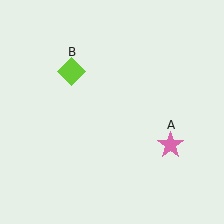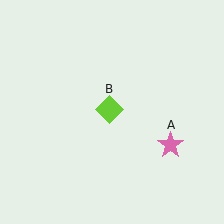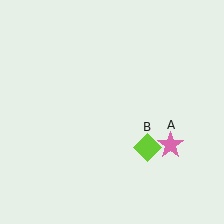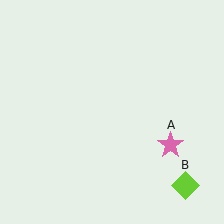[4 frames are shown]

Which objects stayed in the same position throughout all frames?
Pink star (object A) remained stationary.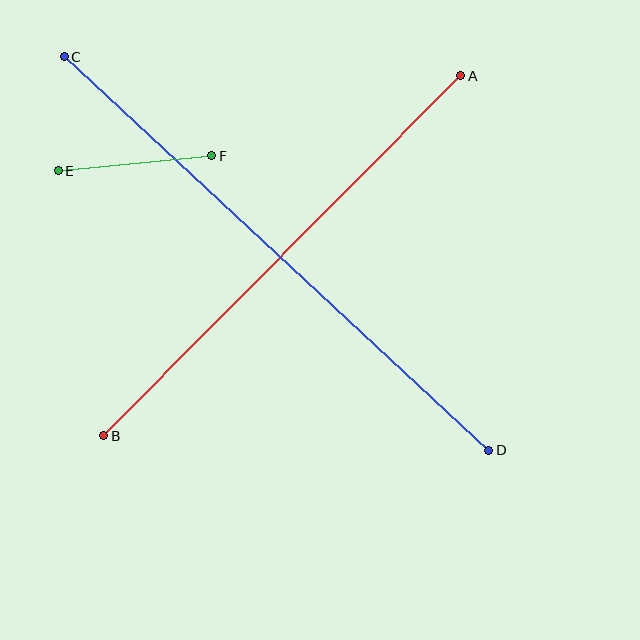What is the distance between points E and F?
The distance is approximately 154 pixels.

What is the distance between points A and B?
The distance is approximately 507 pixels.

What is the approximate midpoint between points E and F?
The midpoint is at approximately (135, 163) pixels.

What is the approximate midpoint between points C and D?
The midpoint is at approximately (277, 254) pixels.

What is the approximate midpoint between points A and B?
The midpoint is at approximately (282, 256) pixels.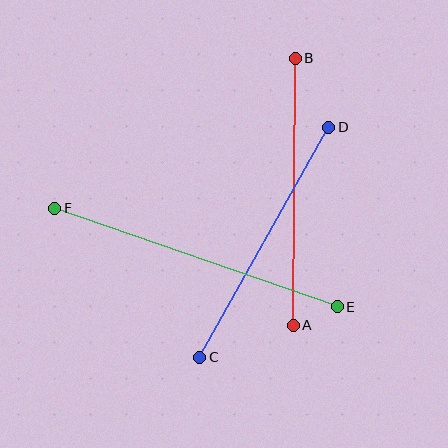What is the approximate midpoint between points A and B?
The midpoint is at approximately (294, 192) pixels.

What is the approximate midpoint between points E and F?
The midpoint is at approximately (196, 258) pixels.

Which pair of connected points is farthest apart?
Points E and F are farthest apart.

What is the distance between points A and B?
The distance is approximately 267 pixels.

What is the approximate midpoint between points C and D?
The midpoint is at approximately (264, 242) pixels.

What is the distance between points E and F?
The distance is approximately 299 pixels.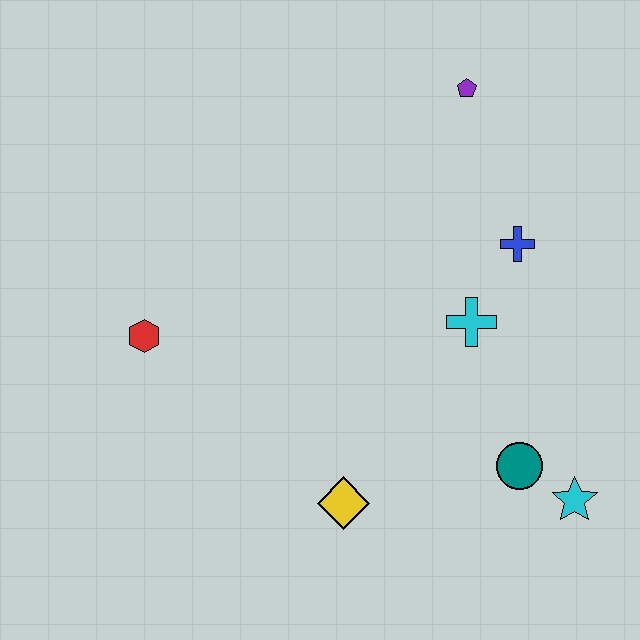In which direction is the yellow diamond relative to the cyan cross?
The yellow diamond is below the cyan cross.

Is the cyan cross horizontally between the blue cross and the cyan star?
No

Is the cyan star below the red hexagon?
Yes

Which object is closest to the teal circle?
The cyan star is closest to the teal circle.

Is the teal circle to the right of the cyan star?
No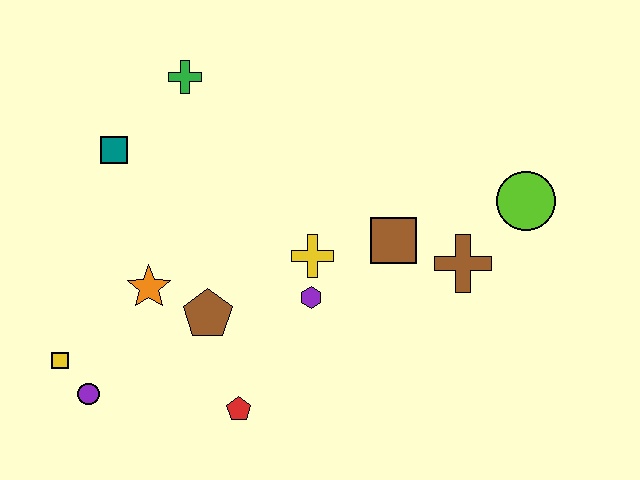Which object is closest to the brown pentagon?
The orange star is closest to the brown pentagon.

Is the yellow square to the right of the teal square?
No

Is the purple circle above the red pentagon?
Yes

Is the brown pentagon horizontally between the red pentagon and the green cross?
Yes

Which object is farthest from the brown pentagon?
The lime circle is farthest from the brown pentagon.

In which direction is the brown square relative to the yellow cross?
The brown square is to the right of the yellow cross.